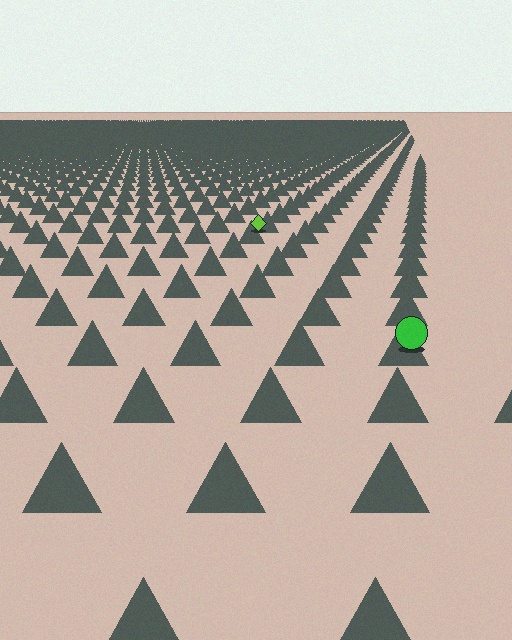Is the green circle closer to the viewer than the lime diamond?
Yes. The green circle is closer — you can tell from the texture gradient: the ground texture is coarser near it.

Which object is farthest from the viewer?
The lime diamond is farthest from the viewer. It appears smaller and the ground texture around it is denser.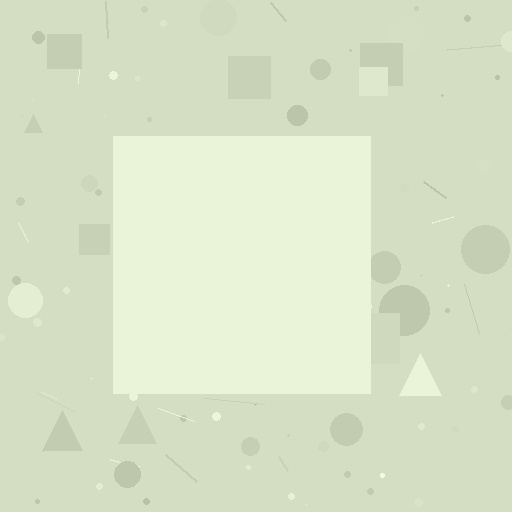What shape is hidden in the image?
A square is hidden in the image.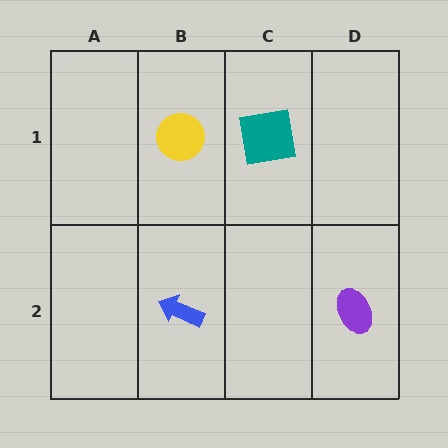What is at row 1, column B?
A yellow circle.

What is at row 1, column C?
A teal square.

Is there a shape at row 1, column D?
No, that cell is empty.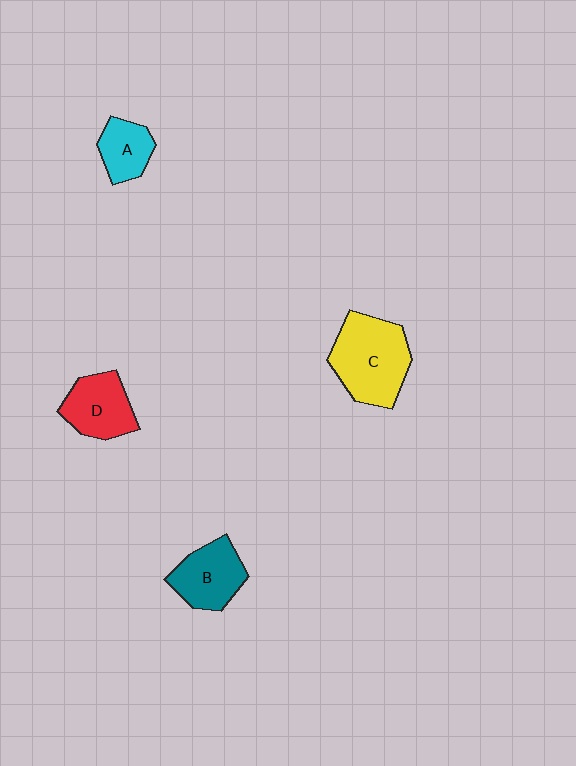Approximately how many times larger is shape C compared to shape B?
Approximately 1.5 times.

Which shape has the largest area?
Shape C (yellow).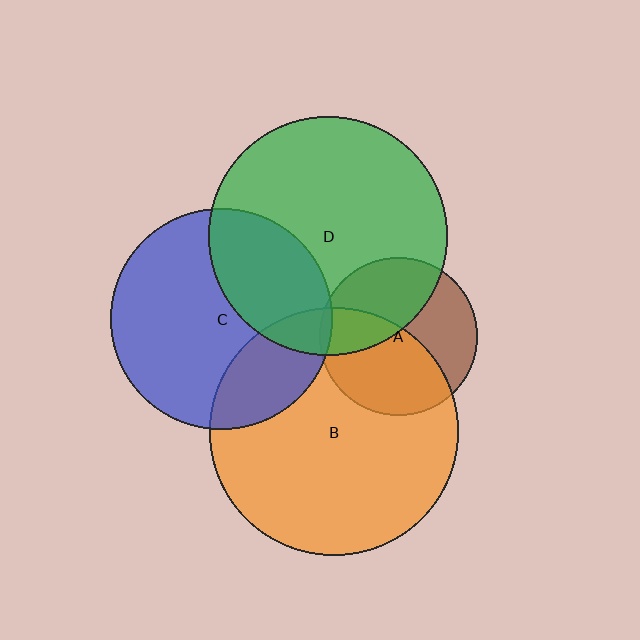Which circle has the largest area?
Circle B (orange).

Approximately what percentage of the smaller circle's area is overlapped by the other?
Approximately 25%.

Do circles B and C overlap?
Yes.